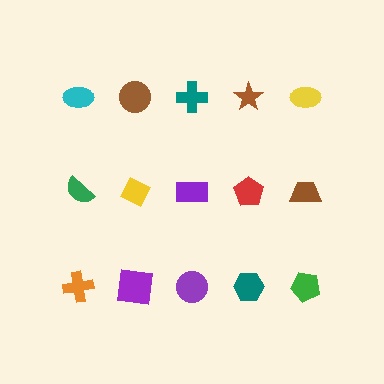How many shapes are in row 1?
5 shapes.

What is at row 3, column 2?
A purple square.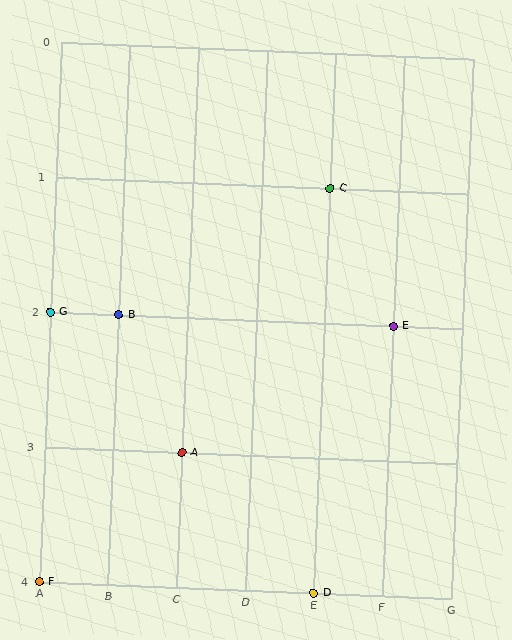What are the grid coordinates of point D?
Point D is at grid coordinates (E, 4).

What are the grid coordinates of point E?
Point E is at grid coordinates (F, 2).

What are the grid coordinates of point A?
Point A is at grid coordinates (C, 3).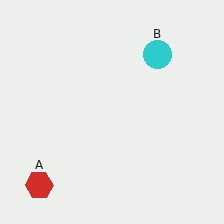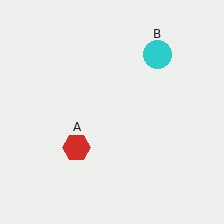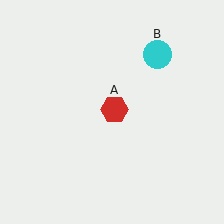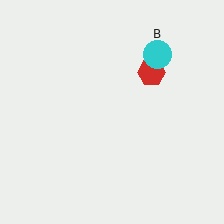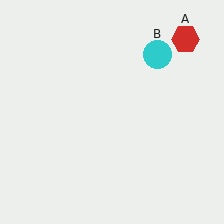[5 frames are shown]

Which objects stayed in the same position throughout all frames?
Cyan circle (object B) remained stationary.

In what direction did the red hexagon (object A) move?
The red hexagon (object A) moved up and to the right.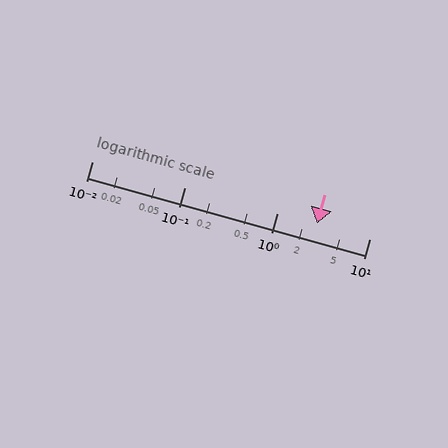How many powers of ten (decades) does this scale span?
The scale spans 3 decades, from 0.01 to 10.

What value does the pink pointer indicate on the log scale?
The pointer indicates approximately 2.7.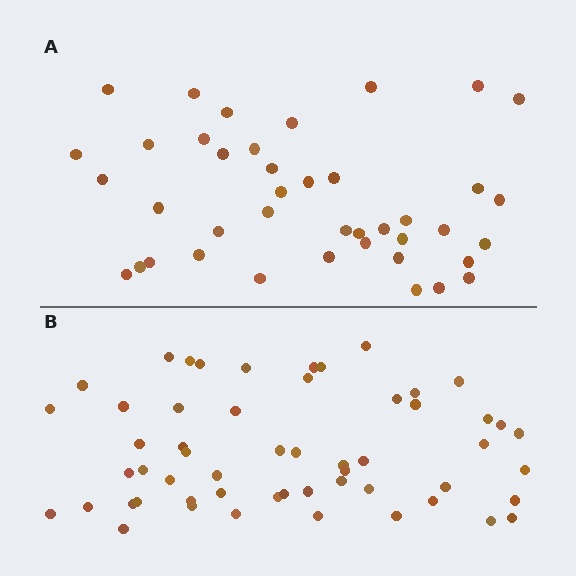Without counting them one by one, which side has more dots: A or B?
Region B (the bottom region) has more dots.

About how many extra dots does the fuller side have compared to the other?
Region B has approximately 15 more dots than region A.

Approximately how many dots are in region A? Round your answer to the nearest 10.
About 40 dots. (The exact count is 41, which rounds to 40.)